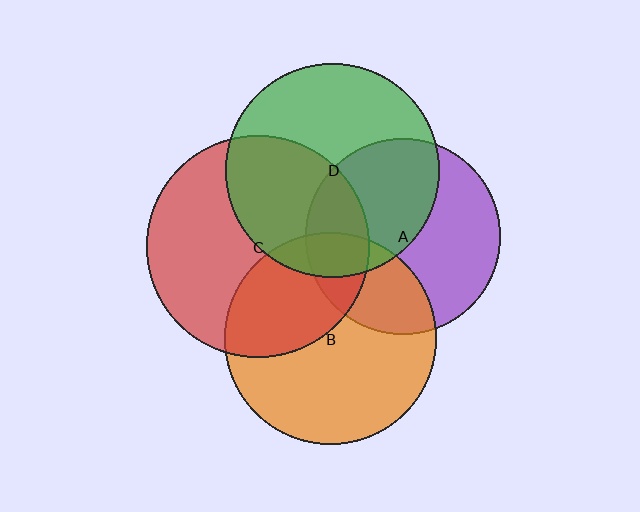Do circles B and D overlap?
Yes.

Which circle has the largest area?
Circle C (red).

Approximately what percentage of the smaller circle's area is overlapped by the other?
Approximately 10%.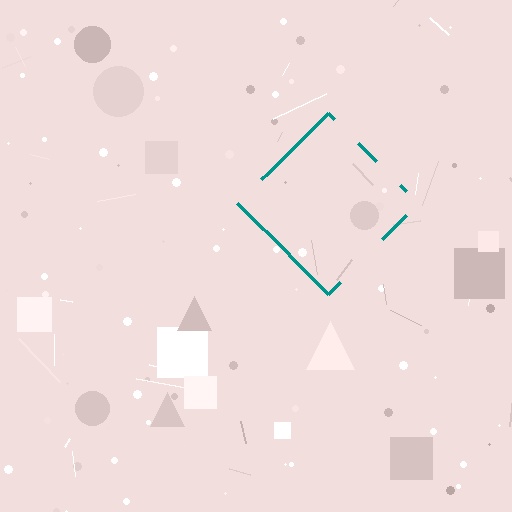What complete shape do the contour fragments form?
The contour fragments form a diamond.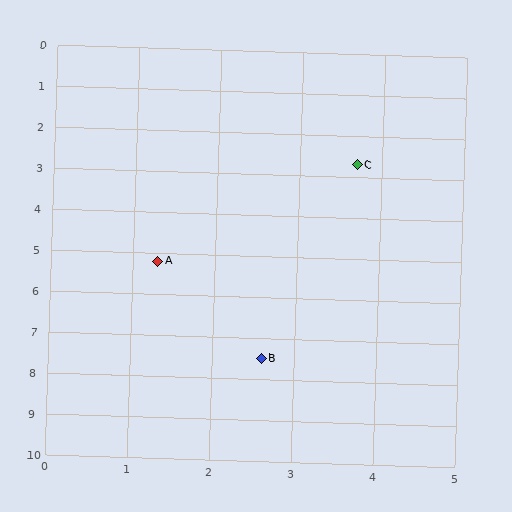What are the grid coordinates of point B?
Point B is at approximately (2.6, 7.5).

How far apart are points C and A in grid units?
Points C and A are about 3.5 grid units apart.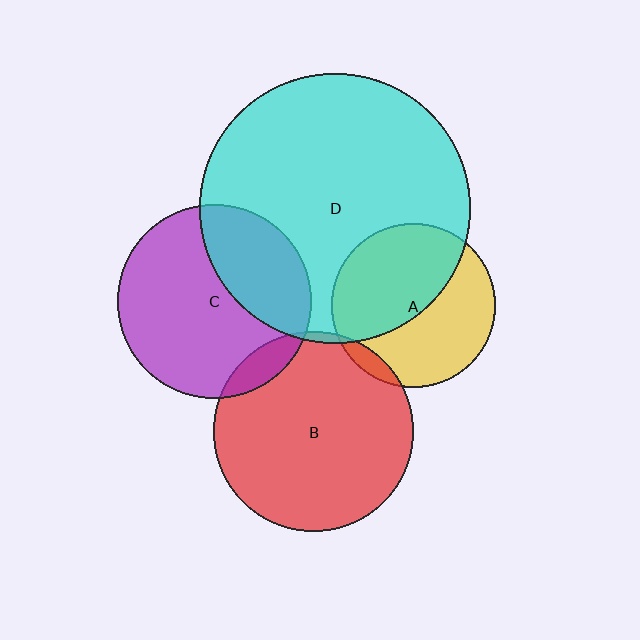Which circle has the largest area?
Circle D (cyan).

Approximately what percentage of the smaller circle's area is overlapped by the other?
Approximately 5%.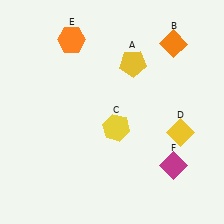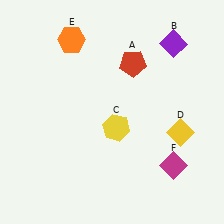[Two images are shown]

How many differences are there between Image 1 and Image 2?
There are 2 differences between the two images.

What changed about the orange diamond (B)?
In Image 1, B is orange. In Image 2, it changed to purple.